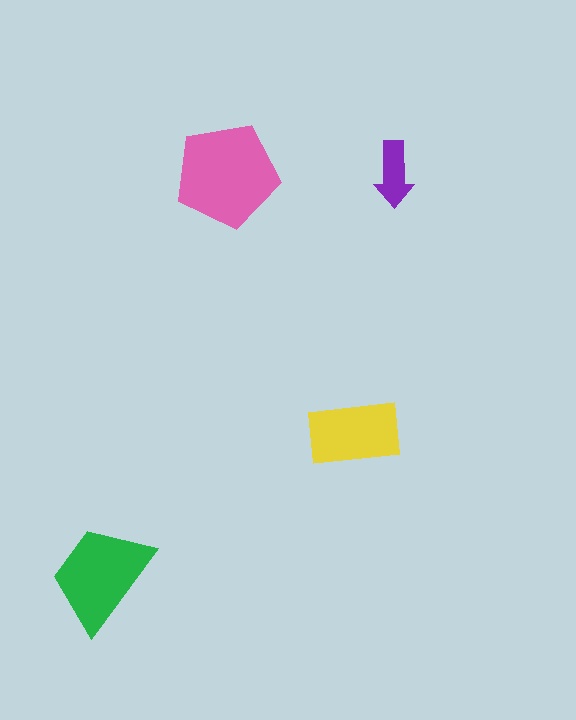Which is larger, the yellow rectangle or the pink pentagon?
The pink pentagon.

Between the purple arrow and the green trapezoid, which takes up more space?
The green trapezoid.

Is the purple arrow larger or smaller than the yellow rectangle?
Smaller.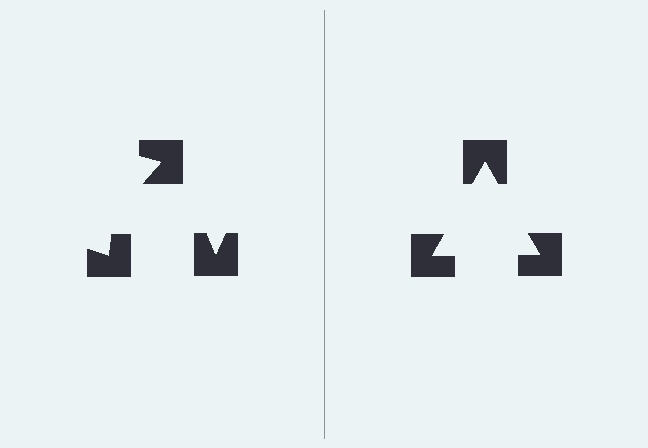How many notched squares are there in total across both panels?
6 — 3 on each side.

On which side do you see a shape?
An illusory triangle appears on the right side. On the left side the wedge cuts are rotated, so no coherent shape forms.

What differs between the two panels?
The notched squares are positioned identically on both sides; only the wedge orientations differ. On the right they align to a triangle; on the left they are misaligned.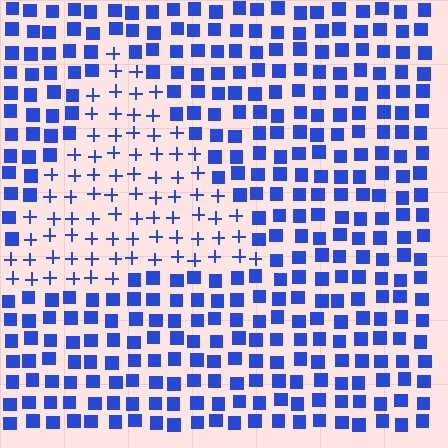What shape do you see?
I see a triangle.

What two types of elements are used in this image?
The image uses plus signs inside the triangle region and squares outside it.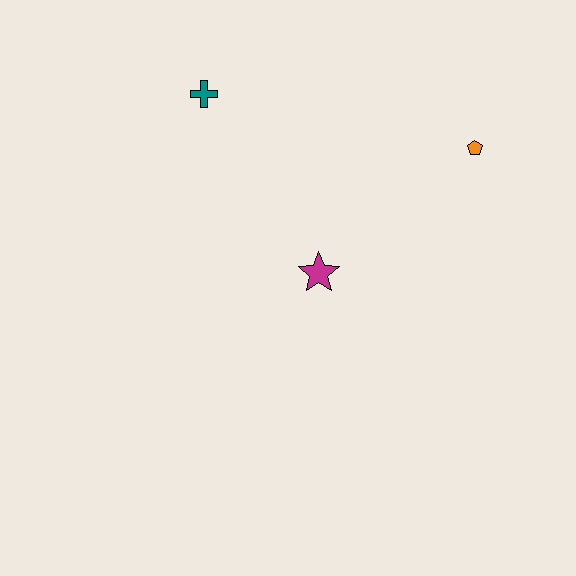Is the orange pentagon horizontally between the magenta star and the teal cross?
No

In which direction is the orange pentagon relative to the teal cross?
The orange pentagon is to the right of the teal cross.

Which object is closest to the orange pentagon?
The magenta star is closest to the orange pentagon.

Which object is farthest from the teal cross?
The orange pentagon is farthest from the teal cross.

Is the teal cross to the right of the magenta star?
No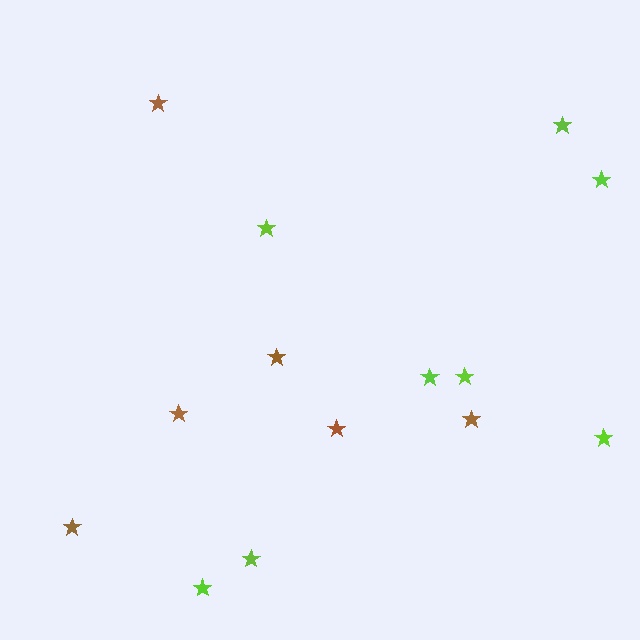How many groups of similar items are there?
There are 2 groups: one group of brown stars (6) and one group of lime stars (8).